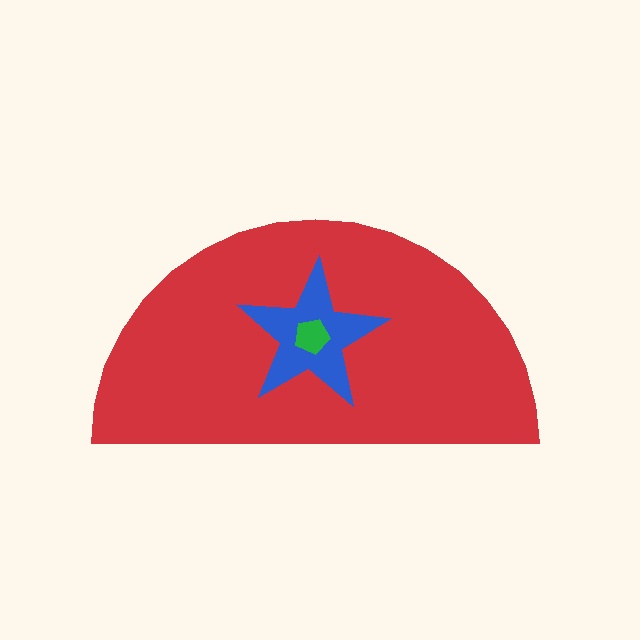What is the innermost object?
The green pentagon.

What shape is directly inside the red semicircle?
The blue star.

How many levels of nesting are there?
3.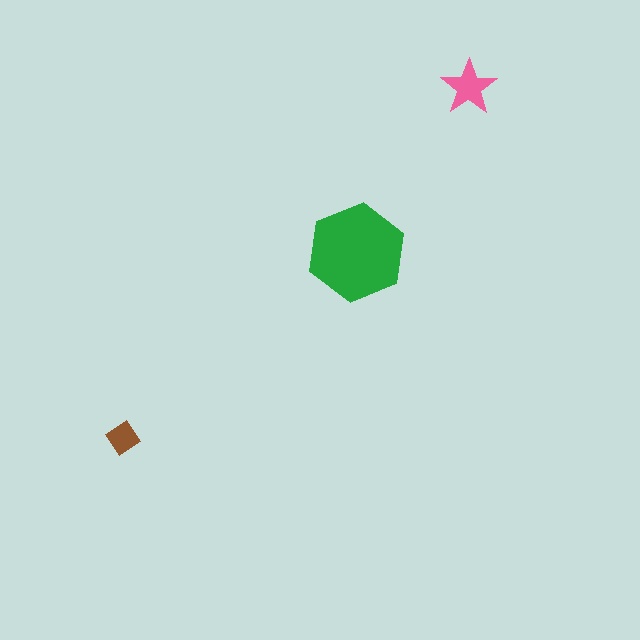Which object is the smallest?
The brown diamond.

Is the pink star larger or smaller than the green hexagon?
Smaller.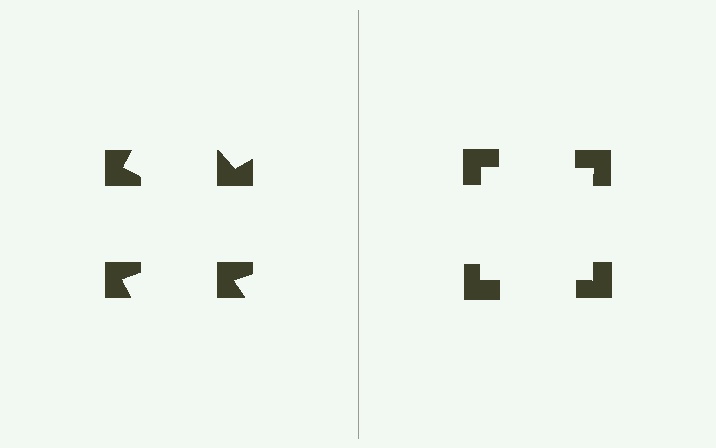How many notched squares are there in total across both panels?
8 — 4 on each side.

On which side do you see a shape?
An illusory square appears on the right side. On the left side the wedge cuts are rotated, so no coherent shape forms.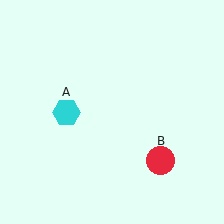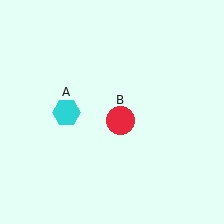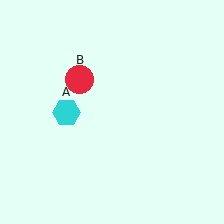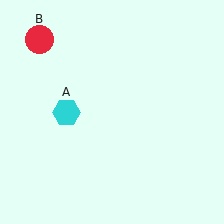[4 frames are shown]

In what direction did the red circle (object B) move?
The red circle (object B) moved up and to the left.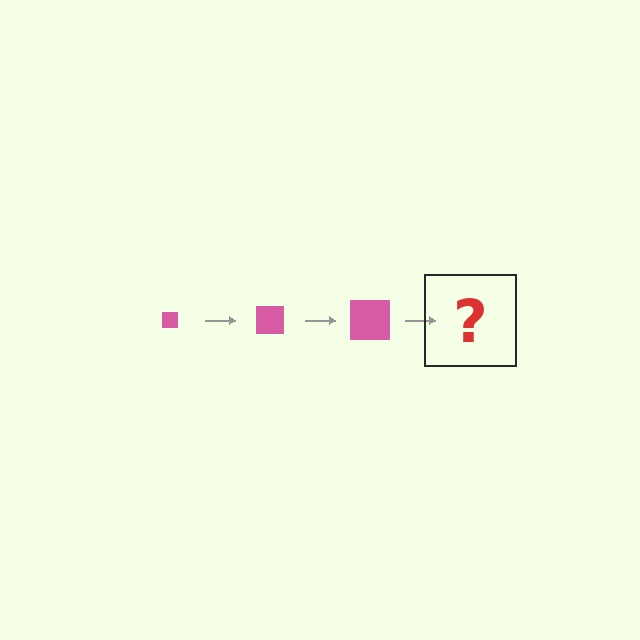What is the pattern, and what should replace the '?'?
The pattern is that the square gets progressively larger each step. The '?' should be a pink square, larger than the previous one.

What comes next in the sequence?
The next element should be a pink square, larger than the previous one.